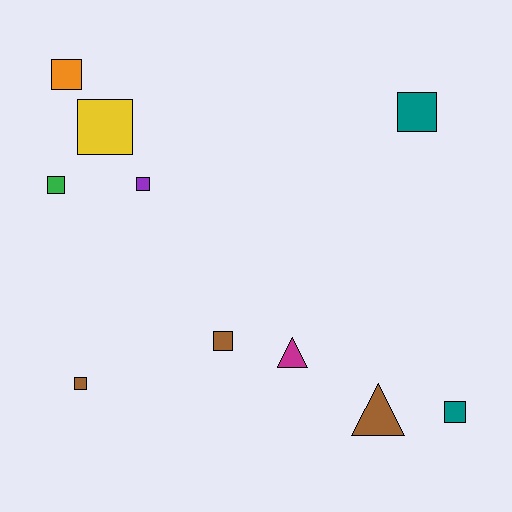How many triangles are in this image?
There are 2 triangles.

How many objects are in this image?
There are 10 objects.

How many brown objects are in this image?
There are 3 brown objects.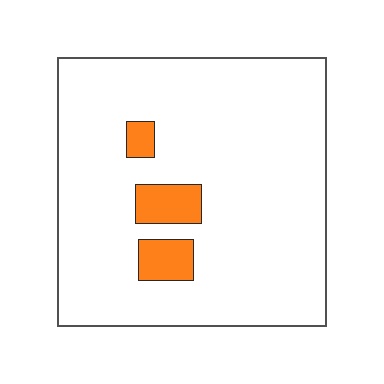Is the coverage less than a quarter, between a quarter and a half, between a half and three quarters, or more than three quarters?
Less than a quarter.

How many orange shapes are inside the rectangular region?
3.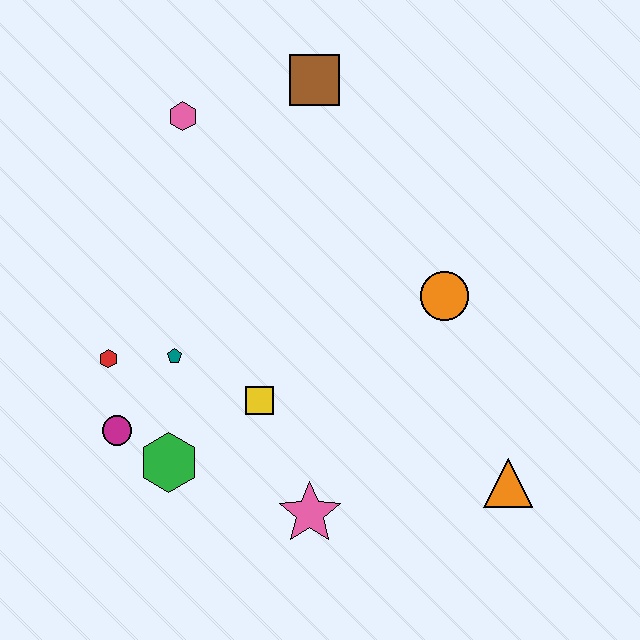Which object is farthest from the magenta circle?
The brown square is farthest from the magenta circle.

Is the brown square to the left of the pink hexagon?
No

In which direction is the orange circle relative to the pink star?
The orange circle is above the pink star.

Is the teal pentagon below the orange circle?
Yes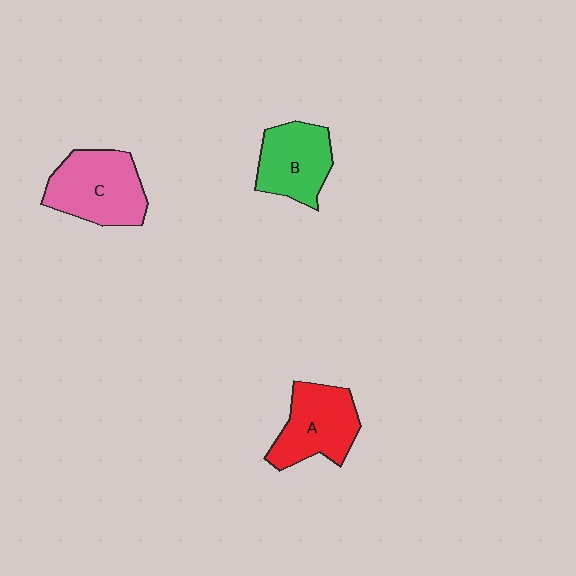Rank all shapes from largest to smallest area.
From largest to smallest: C (pink), A (red), B (green).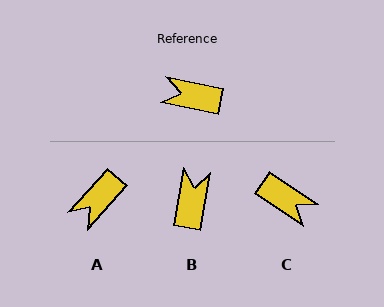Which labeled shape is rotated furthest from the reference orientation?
C, about 158 degrees away.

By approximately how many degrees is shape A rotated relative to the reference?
Approximately 60 degrees counter-clockwise.